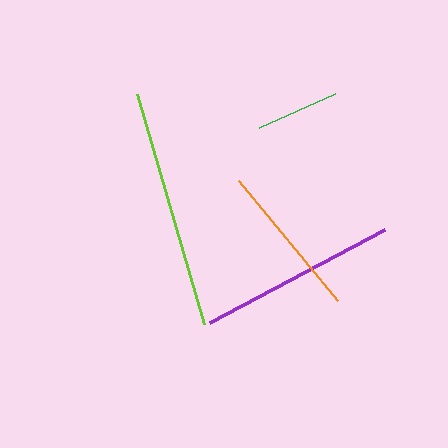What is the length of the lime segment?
The lime segment is approximately 239 pixels long.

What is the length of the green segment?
The green segment is approximately 83 pixels long.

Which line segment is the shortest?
The green line is the shortest at approximately 83 pixels.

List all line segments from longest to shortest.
From longest to shortest: lime, purple, orange, green.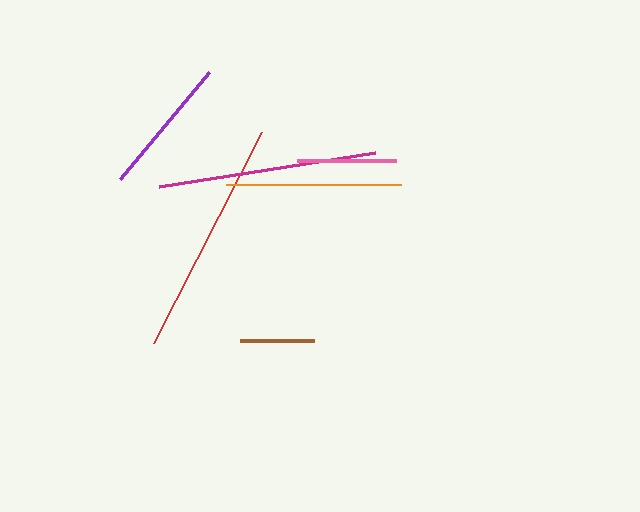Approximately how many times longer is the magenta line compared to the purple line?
The magenta line is approximately 1.6 times the length of the purple line.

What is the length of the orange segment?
The orange segment is approximately 176 pixels long.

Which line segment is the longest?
The red line is the longest at approximately 237 pixels.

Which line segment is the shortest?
The brown line is the shortest at approximately 75 pixels.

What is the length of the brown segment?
The brown segment is approximately 75 pixels long.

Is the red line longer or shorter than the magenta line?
The red line is longer than the magenta line.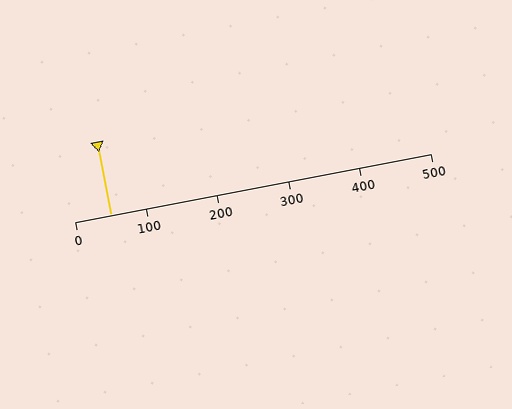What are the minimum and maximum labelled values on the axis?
The axis runs from 0 to 500.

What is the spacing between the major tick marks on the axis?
The major ticks are spaced 100 apart.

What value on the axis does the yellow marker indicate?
The marker indicates approximately 50.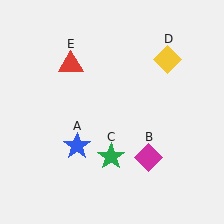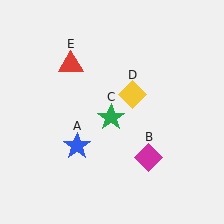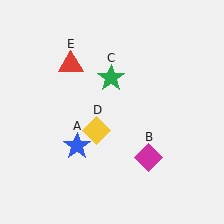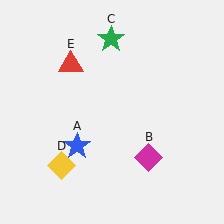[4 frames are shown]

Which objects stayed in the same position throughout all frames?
Blue star (object A) and magenta diamond (object B) and red triangle (object E) remained stationary.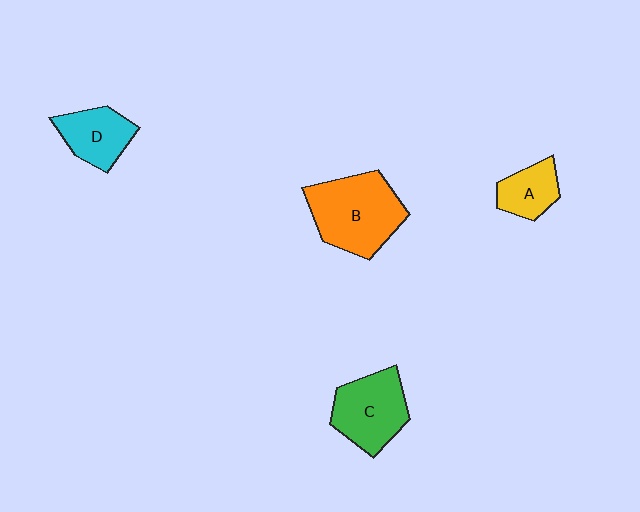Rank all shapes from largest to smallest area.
From largest to smallest: B (orange), C (green), D (cyan), A (yellow).